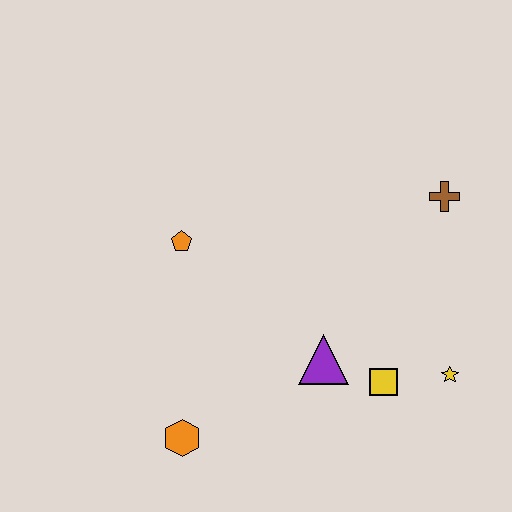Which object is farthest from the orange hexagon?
The brown cross is farthest from the orange hexagon.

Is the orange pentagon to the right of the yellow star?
No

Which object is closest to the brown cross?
The yellow star is closest to the brown cross.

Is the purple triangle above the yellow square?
Yes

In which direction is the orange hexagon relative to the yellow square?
The orange hexagon is to the left of the yellow square.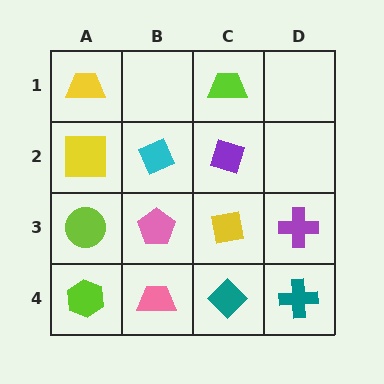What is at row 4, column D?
A teal cross.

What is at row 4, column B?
A pink trapezoid.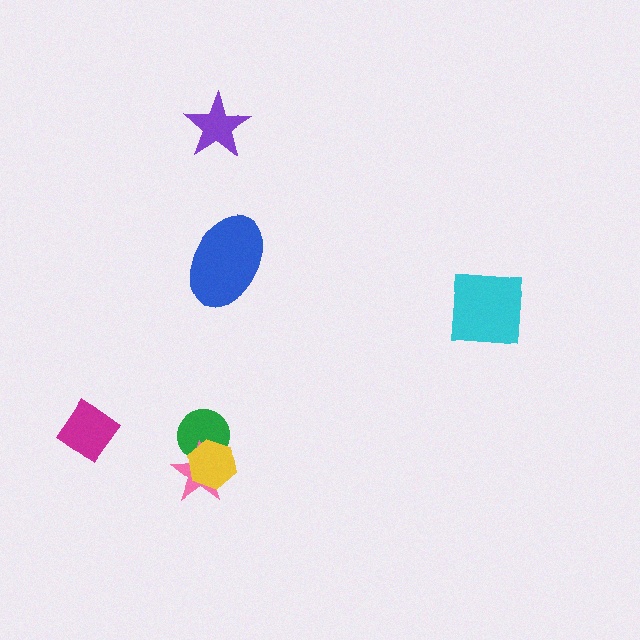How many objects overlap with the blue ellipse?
0 objects overlap with the blue ellipse.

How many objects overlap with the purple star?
0 objects overlap with the purple star.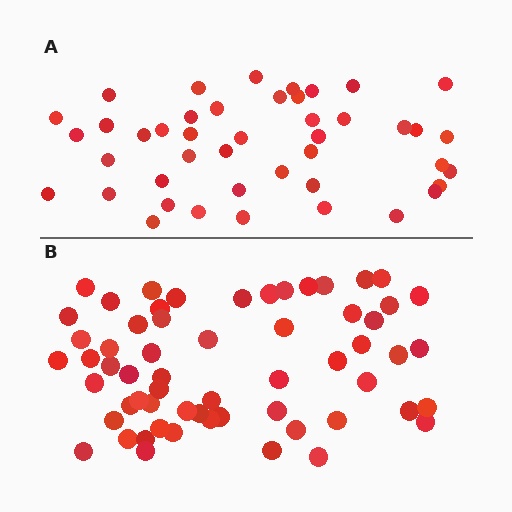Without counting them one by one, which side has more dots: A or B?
Region B (the bottom region) has more dots.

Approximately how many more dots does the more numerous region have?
Region B has approximately 15 more dots than region A.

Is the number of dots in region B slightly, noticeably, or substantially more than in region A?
Region B has noticeably more, but not dramatically so. The ratio is roughly 1.4 to 1.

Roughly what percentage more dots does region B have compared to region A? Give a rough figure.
About 35% more.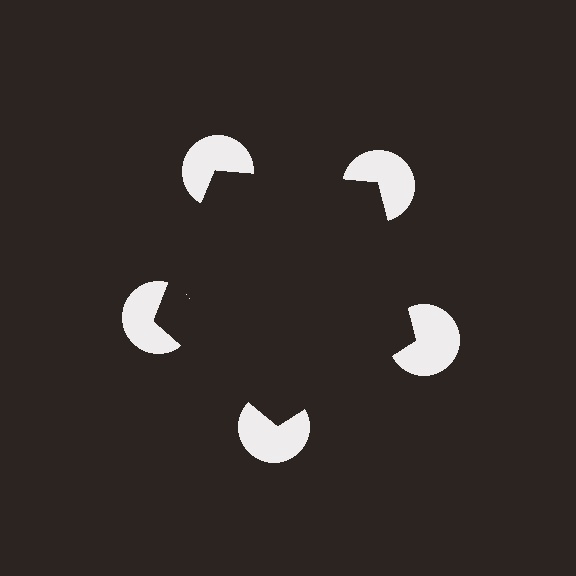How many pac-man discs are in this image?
There are 5 — one at each vertex of the illusory pentagon.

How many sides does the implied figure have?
5 sides.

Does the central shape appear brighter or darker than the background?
It typically appears slightly darker than the background, even though no actual brightness change is drawn.